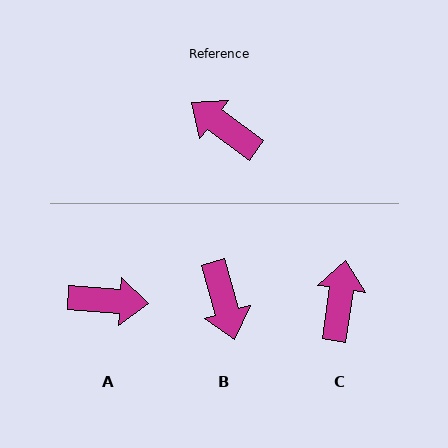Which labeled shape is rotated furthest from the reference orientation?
A, about 148 degrees away.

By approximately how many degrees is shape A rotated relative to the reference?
Approximately 148 degrees clockwise.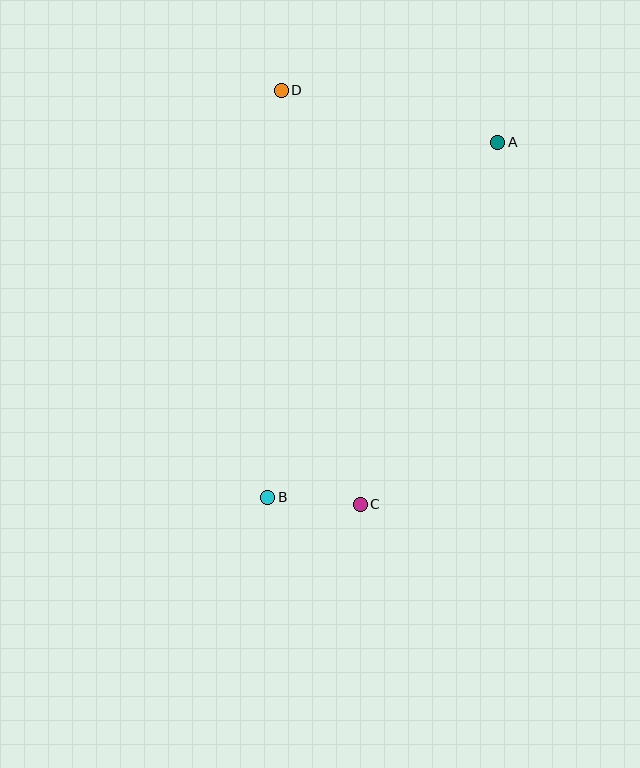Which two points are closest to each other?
Points B and C are closest to each other.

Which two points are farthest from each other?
Points A and B are farthest from each other.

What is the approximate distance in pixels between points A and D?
The distance between A and D is approximately 223 pixels.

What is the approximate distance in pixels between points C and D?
The distance between C and D is approximately 421 pixels.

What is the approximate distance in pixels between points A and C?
The distance between A and C is approximately 387 pixels.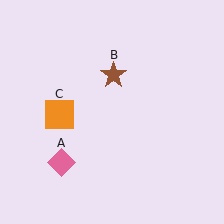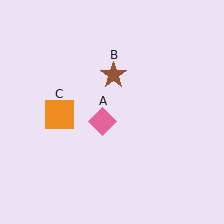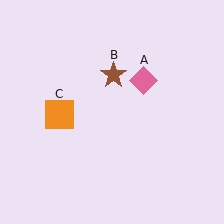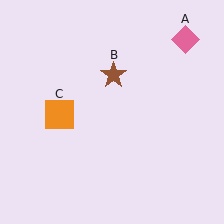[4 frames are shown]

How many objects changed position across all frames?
1 object changed position: pink diamond (object A).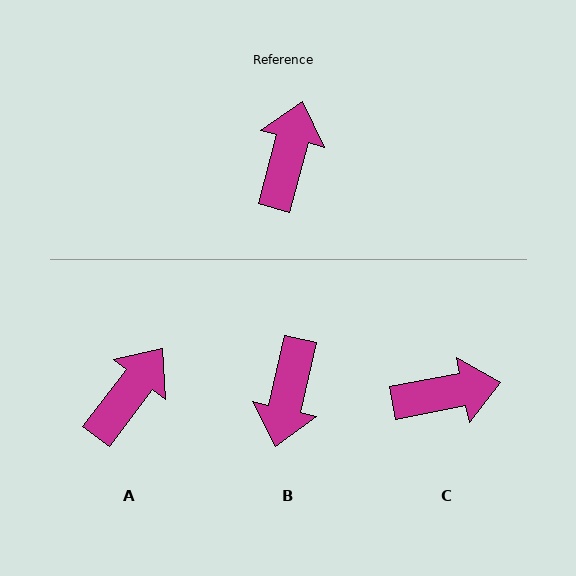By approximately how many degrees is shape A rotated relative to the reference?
Approximately 22 degrees clockwise.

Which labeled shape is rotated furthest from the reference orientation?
B, about 178 degrees away.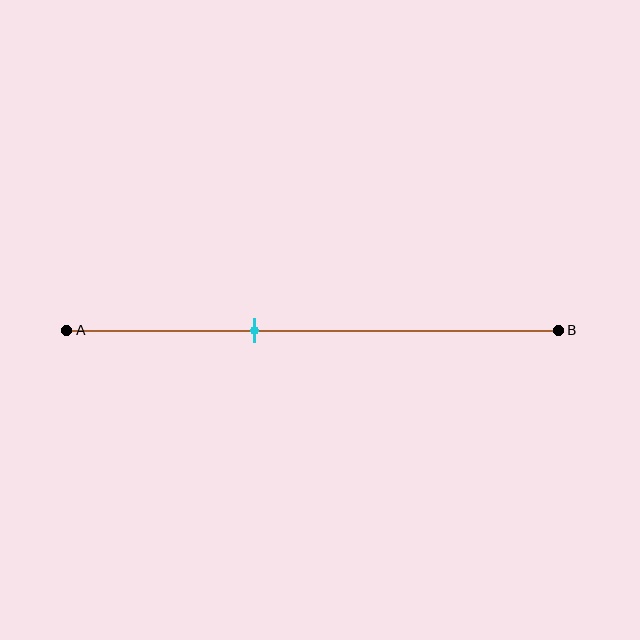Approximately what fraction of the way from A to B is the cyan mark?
The cyan mark is approximately 40% of the way from A to B.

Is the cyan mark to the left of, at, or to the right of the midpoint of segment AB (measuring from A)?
The cyan mark is to the left of the midpoint of segment AB.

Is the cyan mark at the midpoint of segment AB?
No, the mark is at about 40% from A, not at the 50% midpoint.